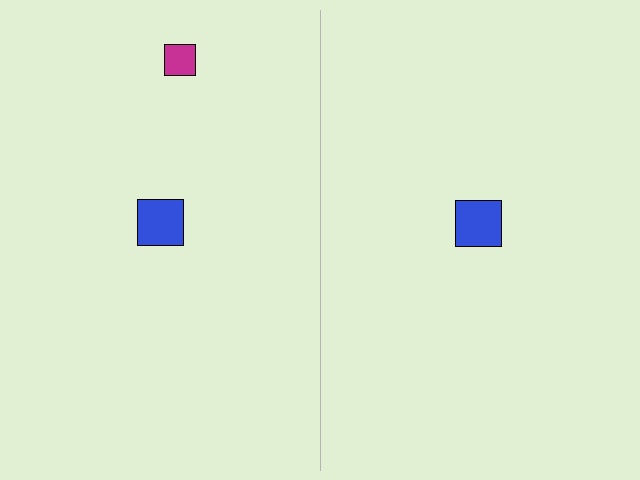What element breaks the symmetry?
A magenta square is missing from the right side.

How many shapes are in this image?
There are 3 shapes in this image.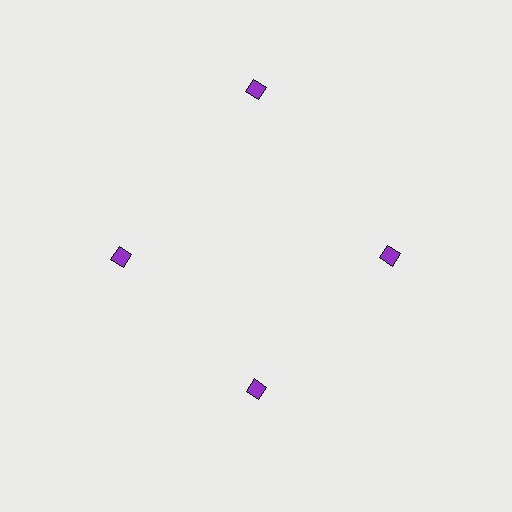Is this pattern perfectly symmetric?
No. The 4 purple diamonds are arranged in a ring, but one element near the 12 o'clock position is pushed outward from the center, breaking the 4-fold rotational symmetry.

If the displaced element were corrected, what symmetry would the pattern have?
It would have 4-fold rotational symmetry — the pattern would map onto itself every 90 degrees.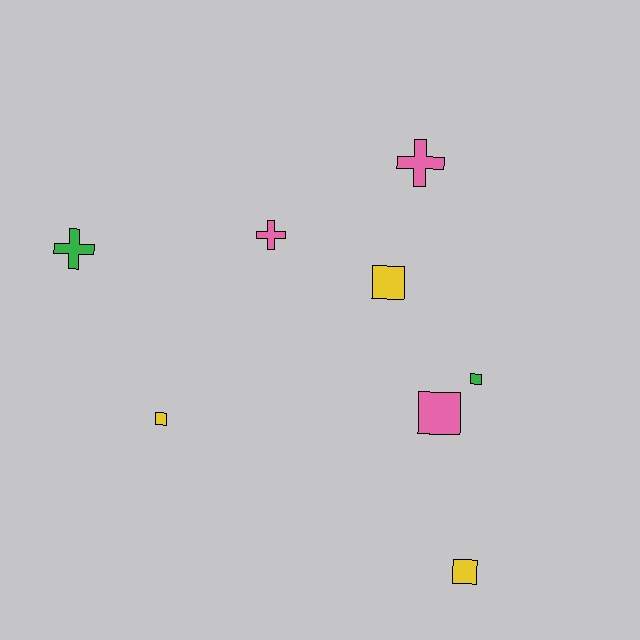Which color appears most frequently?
Yellow, with 3 objects.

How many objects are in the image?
There are 8 objects.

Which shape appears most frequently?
Square, with 5 objects.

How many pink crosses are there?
There are 2 pink crosses.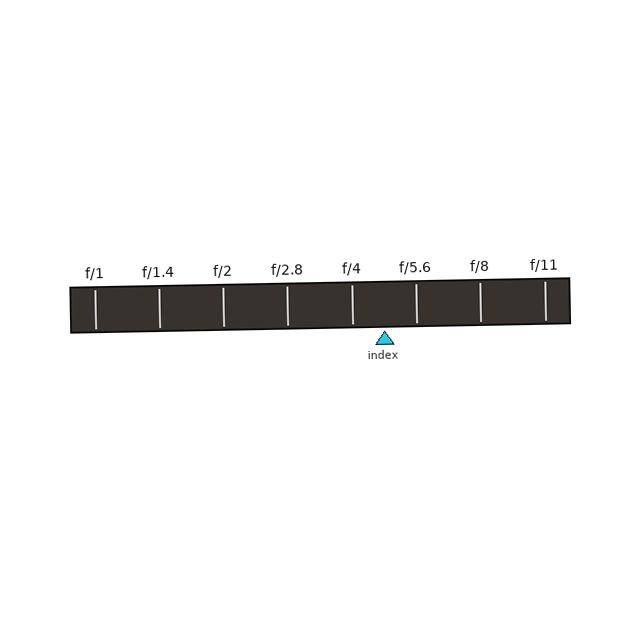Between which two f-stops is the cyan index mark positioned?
The index mark is between f/4 and f/5.6.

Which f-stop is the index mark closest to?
The index mark is closest to f/5.6.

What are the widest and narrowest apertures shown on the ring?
The widest aperture shown is f/1 and the narrowest is f/11.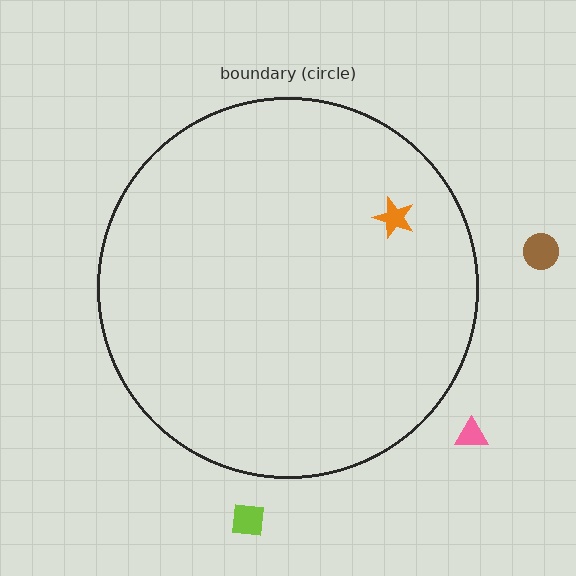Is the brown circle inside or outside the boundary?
Outside.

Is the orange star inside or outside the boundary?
Inside.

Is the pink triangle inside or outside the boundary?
Outside.